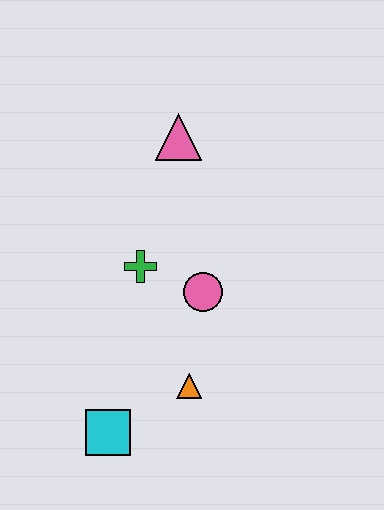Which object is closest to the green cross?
The pink circle is closest to the green cross.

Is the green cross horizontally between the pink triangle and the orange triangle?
No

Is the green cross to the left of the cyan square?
No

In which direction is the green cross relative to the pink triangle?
The green cross is below the pink triangle.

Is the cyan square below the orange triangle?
Yes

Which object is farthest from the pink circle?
The cyan square is farthest from the pink circle.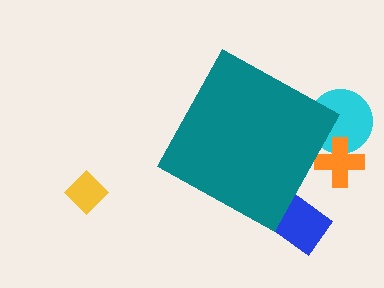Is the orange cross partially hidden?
Yes, the orange cross is partially hidden behind the teal diamond.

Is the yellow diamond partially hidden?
No, the yellow diamond is fully visible.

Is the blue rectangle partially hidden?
Yes, the blue rectangle is partially hidden behind the teal diamond.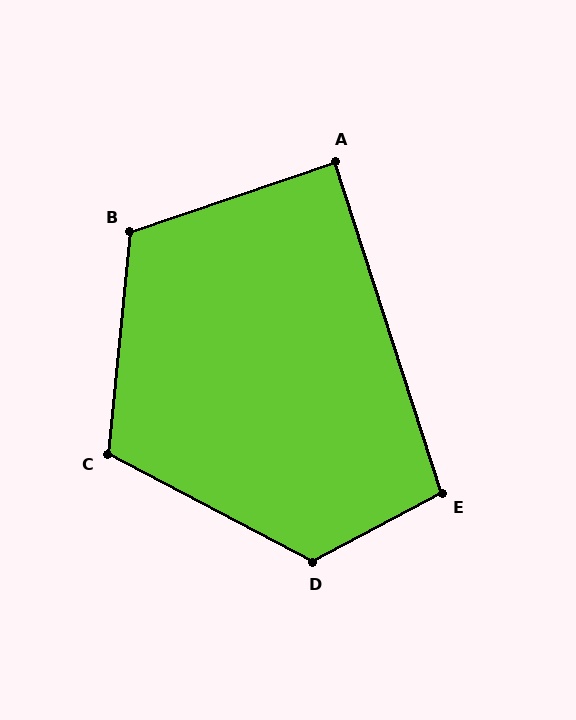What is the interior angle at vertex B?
Approximately 114 degrees (obtuse).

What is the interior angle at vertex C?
Approximately 112 degrees (obtuse).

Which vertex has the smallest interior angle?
A, at approximately 89 degrees.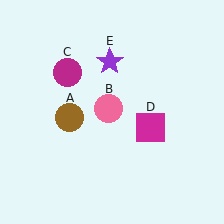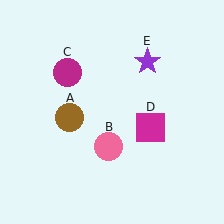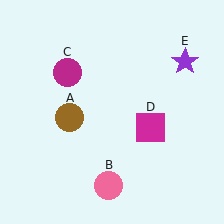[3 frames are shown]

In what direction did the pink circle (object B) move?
The pink circle (object B) moved down.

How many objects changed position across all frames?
2 objects changed position: pink circle (object B), purple star (object E).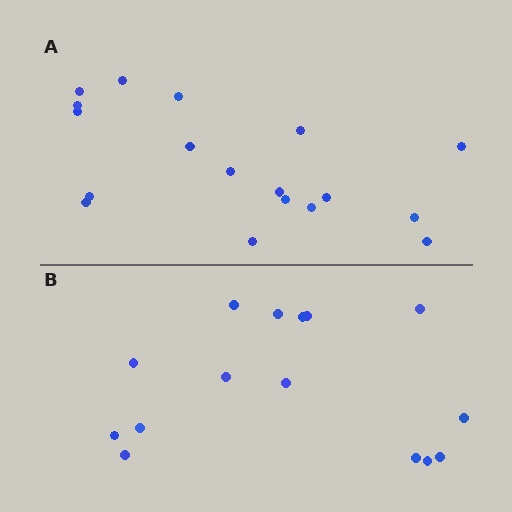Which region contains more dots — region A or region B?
Region A (the top region) has more dots.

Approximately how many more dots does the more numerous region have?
Region A has just a few more — roughly 2 or 3 more dots than region B.